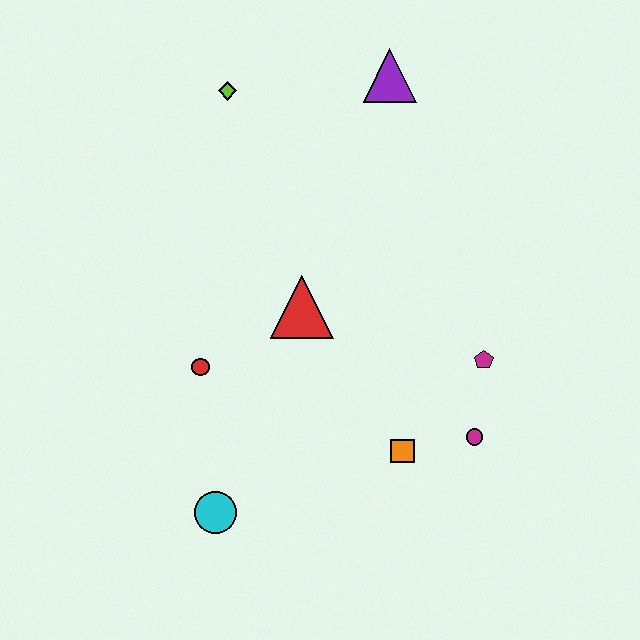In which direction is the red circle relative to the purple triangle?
The red circle is below the purple triangle.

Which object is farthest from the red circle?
The purple triangle is farthest from the red circle.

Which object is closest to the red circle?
The red triangle is closest to the red circle.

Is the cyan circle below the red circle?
Yes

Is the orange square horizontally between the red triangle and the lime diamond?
No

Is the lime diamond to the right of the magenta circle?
No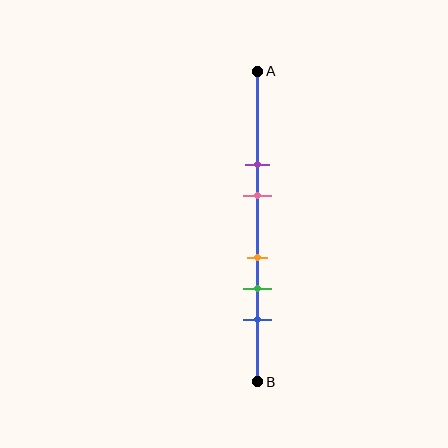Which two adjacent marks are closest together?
The orange and green marks are the closest adjacent pair.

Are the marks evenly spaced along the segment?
No, the marks are not evenly spaced.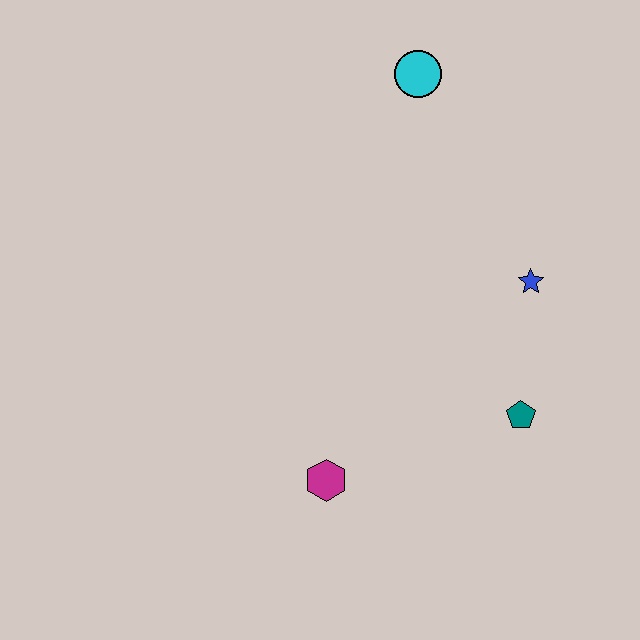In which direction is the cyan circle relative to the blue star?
The cyan circle is above the blue star.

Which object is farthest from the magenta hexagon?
The cyan circle is farthest from the magenta hexagon.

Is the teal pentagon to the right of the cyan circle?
Yes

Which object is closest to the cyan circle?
The blue star is closest to the cyan circle.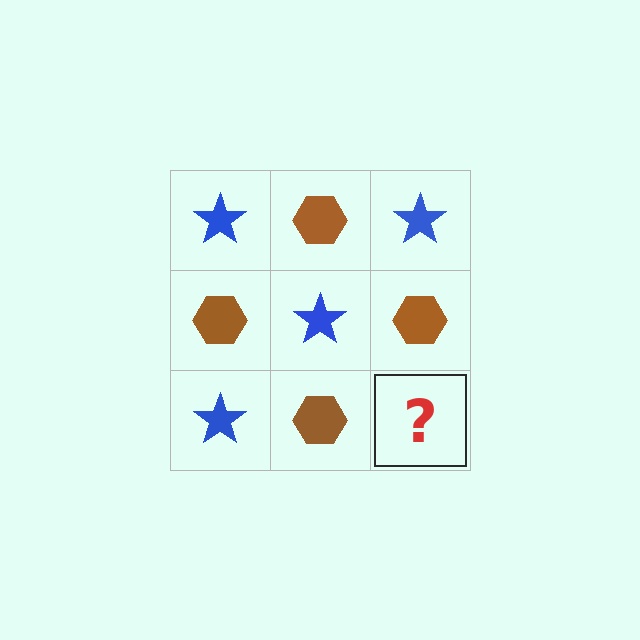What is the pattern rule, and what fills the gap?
The rule is that it alternates blue star and brown hexagon in a checkerboard pattern. The gap should be filled with a blue star.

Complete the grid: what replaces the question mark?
The question mark should be replaced with a blue star.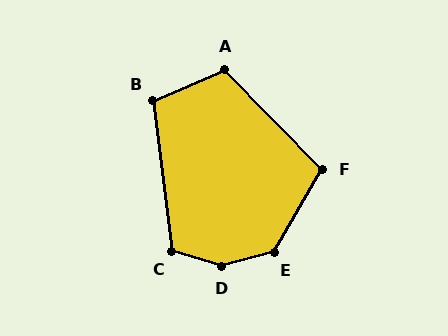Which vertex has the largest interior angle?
D, at approximately 148 degrees.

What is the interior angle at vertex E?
Approximately 135 degrees (obtuse).